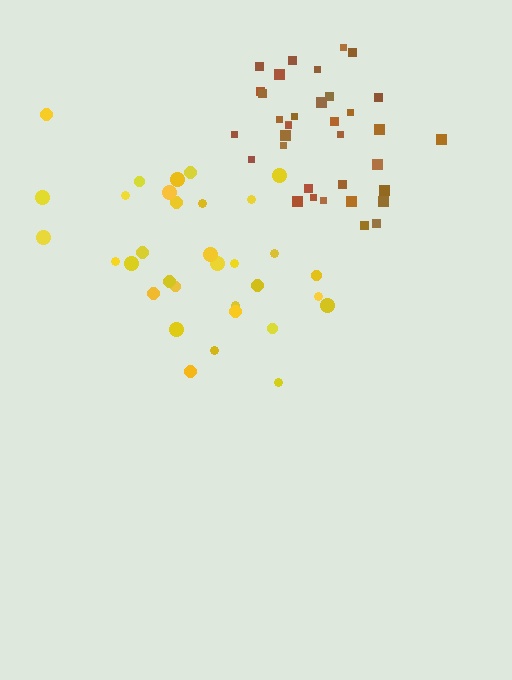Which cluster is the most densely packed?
Brown.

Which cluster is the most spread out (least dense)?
Yellow.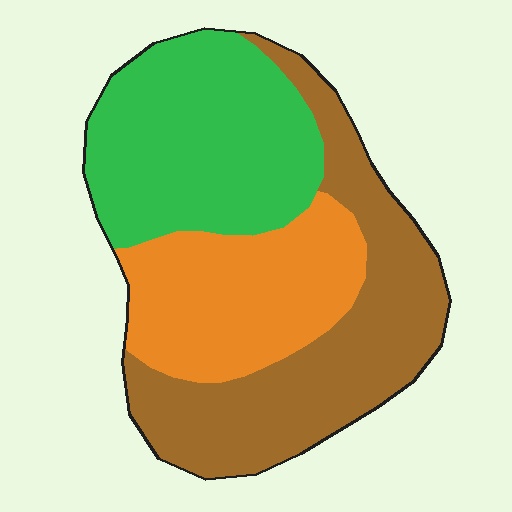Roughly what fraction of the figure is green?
Green takes up about one third (1/3) of the figure.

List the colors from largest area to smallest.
From largest to smallest: brown, green, orange.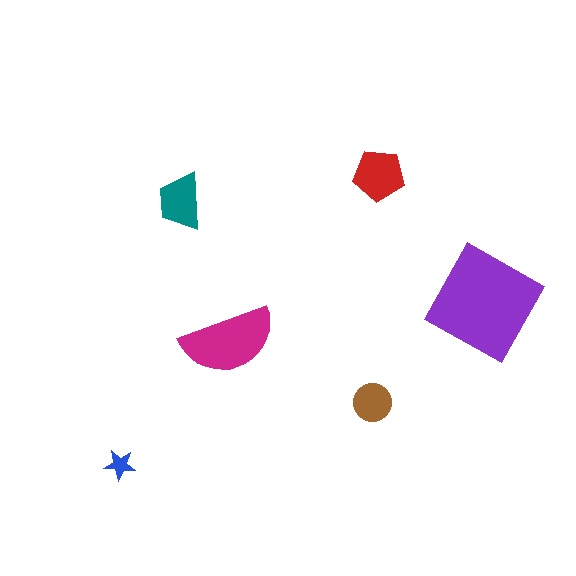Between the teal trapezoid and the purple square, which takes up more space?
The purple square.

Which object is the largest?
The purple square.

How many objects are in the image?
There are 6 objects in the image.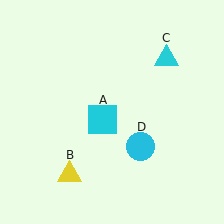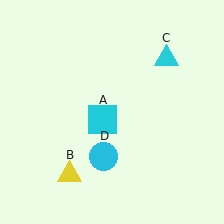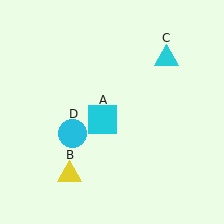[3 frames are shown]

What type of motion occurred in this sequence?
The cyan circle (object D) rotated clockwise around the center of the scene.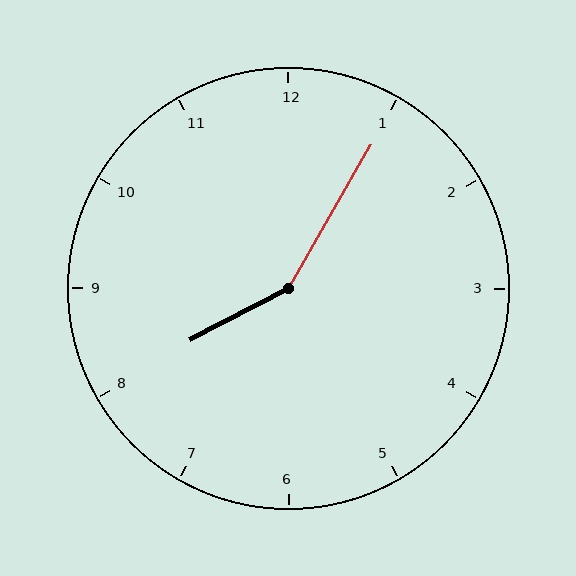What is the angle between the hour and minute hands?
Approximately 148 degrees.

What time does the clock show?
8:05.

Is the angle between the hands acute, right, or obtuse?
It is obtuse.